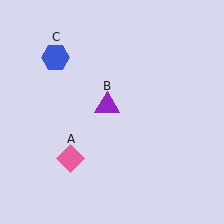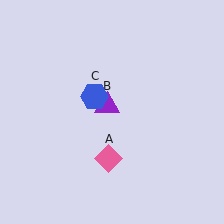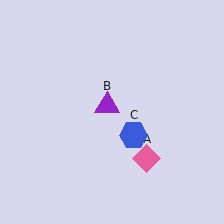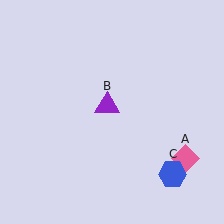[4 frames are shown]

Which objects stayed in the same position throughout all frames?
Purple triangle (object B) remained stationary.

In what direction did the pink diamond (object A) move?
The pink diamond (object A) moved right.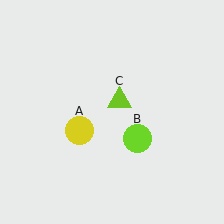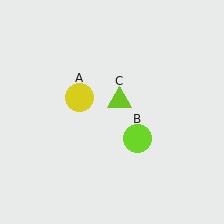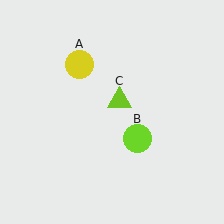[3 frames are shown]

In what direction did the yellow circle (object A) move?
The yellow circle (object A) moved up.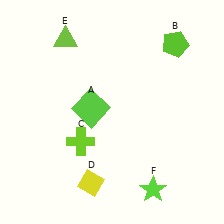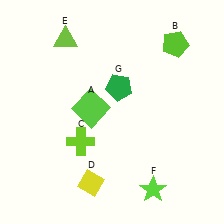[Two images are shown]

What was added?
A green pentagon (G) was added in Image 2.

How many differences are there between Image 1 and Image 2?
There is 1 difference between the two images.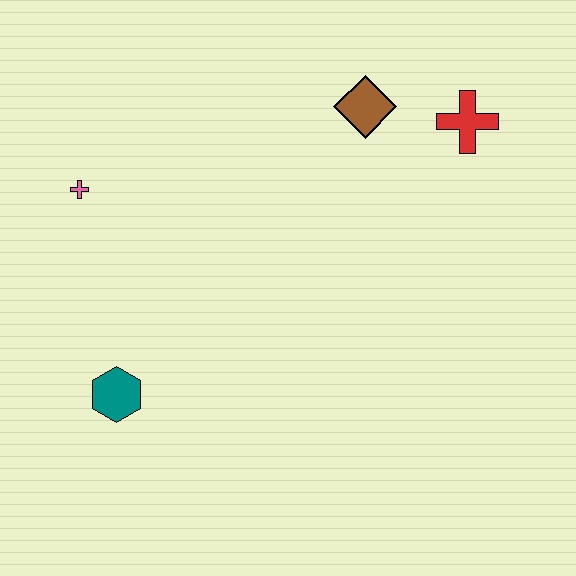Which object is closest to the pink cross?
The teal hexagon is closest to the pink cross.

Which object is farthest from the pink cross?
The red cross is farthest from the pink cross.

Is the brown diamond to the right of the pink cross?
Yes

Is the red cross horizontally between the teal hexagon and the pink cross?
No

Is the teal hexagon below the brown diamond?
Yes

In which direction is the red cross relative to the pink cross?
The red cross is to the right of the pink cross.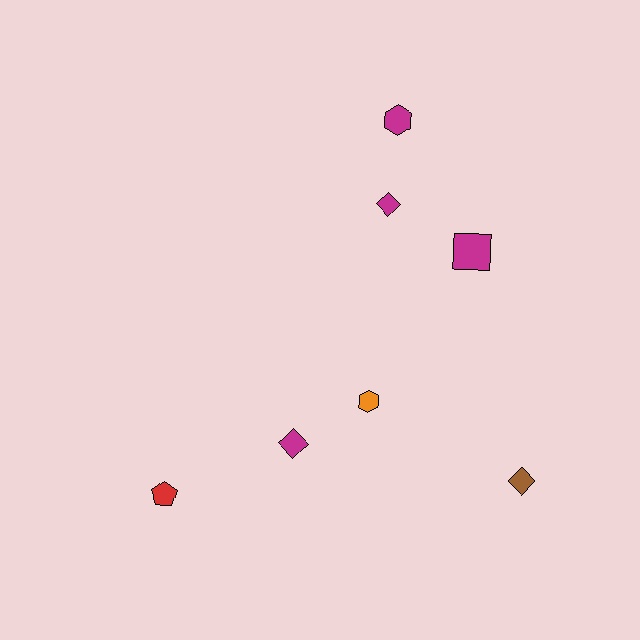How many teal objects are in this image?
There are no teal objects.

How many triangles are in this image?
There are no triangles.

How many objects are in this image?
There are 7 objects.